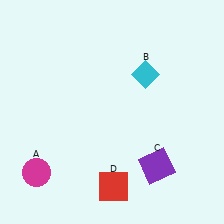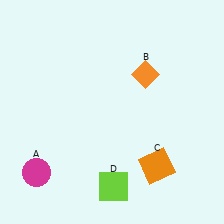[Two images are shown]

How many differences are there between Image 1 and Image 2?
There are 3 differences between the two images.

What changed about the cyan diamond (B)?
In Image 1, B is cyan. In Image 2, it changed to orange.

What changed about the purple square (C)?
In Image 1, C is purple. In Image 2, it changed to orange.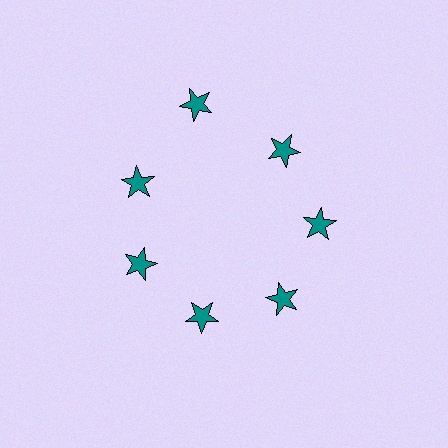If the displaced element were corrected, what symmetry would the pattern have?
It would have 7-fold rotational symmetry — the pattern would map onto itself every 51 degrees.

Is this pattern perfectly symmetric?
No. The 7 teal stars are arranged in a ring, but one element near the 12 o'clock position is pushed outward from the center, breaking the 7-fold rotational symmetry.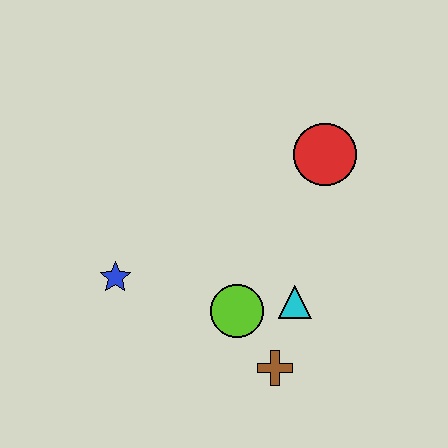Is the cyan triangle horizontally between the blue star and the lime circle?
No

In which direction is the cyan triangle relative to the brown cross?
The cyan triangle is above the brown cross.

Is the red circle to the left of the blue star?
No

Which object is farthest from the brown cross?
The red circle is farthest from the brown cross.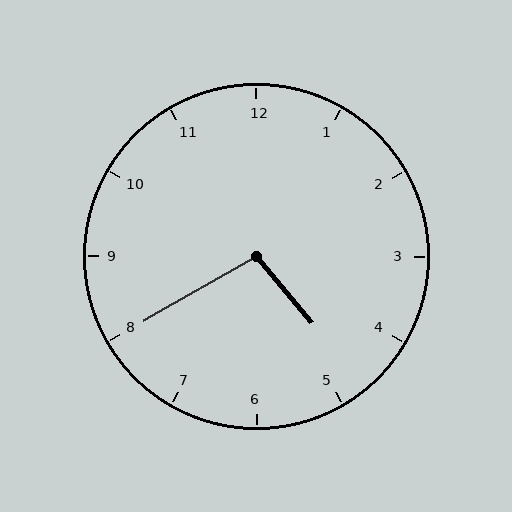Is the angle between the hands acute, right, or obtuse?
It is obtuse.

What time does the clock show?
4:40.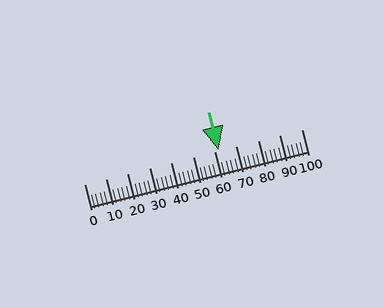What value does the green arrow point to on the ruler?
The green arrow points to approximately 62.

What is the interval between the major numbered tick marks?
The major tick marks are spaced 10 units apart.